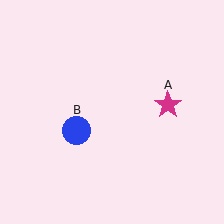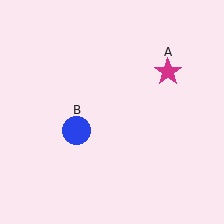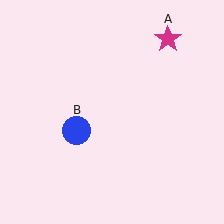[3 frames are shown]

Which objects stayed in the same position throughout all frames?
Blue circle (object B) remained stationary.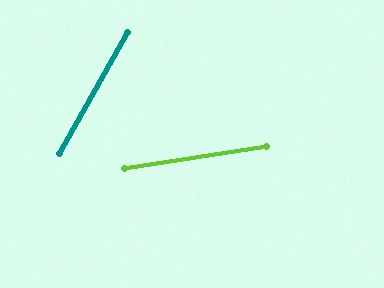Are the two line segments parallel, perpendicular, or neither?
Neither parallel nor perpendicular — they differ by about 52°.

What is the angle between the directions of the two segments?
Approximately 52 degrees.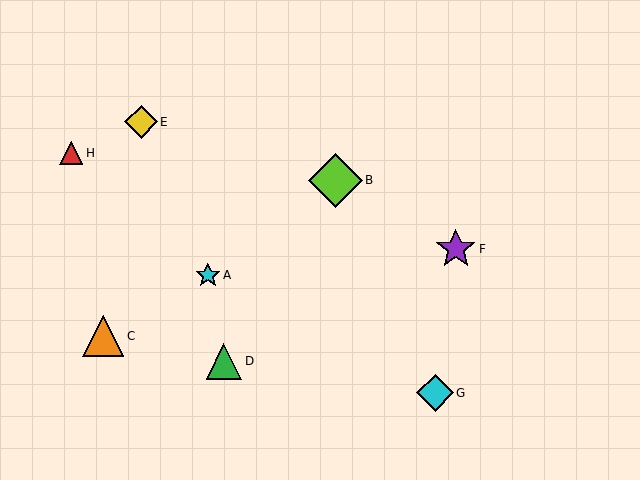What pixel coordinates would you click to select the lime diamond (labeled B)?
Click at (335, 181) to select the lime diamond B.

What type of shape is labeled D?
Shape D is a green triangle.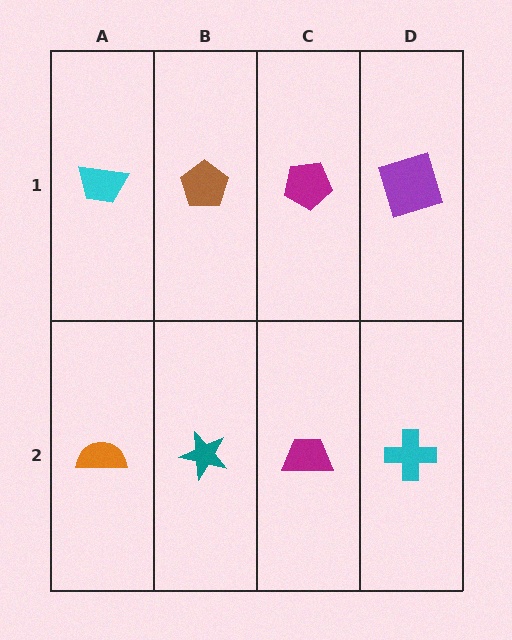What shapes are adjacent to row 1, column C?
A magenta trapezoid (row 2, column C), a brown pentagon (row 1, column B), a purple square (row 1, column D).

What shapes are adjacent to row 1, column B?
A teal star (row 2, column B), a cyan trapezoid (row 1, column A), a magenta pentagon (row 1, column C).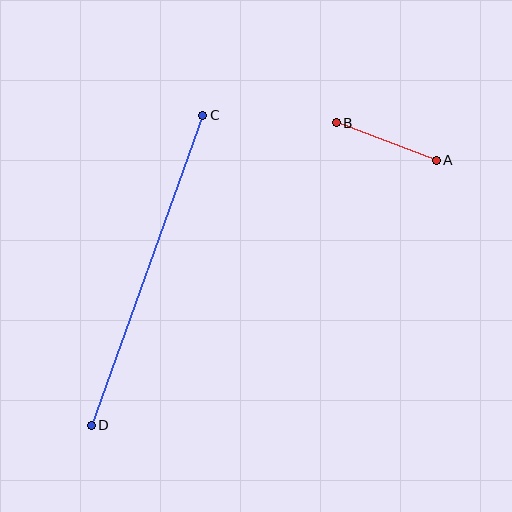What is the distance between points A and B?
The distance is approximately 107 pixels.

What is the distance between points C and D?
The distance is approximately 329 pixels.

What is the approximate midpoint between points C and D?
The midpoint is at approximately (147, 270) pixels.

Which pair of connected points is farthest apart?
Points C and D are farthest apart.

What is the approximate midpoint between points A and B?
The midpoint is at approximately (386, 141) pixels.